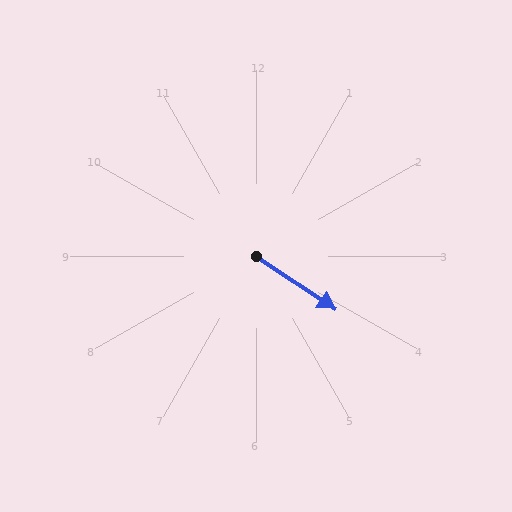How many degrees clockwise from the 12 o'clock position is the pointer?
Approximately 124 degrees.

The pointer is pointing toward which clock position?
Roughly 4 o'clock.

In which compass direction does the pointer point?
Southeast.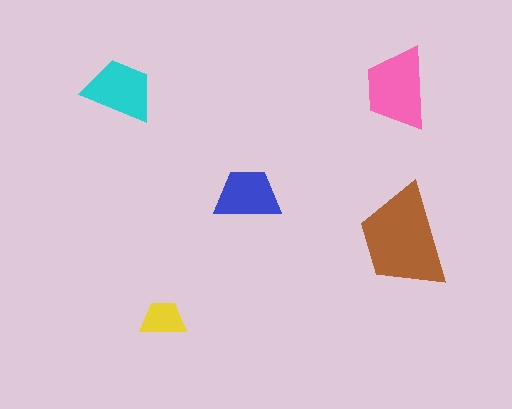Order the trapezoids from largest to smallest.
the brown one, the pink one, the cyan one, the blue one, the yellow one.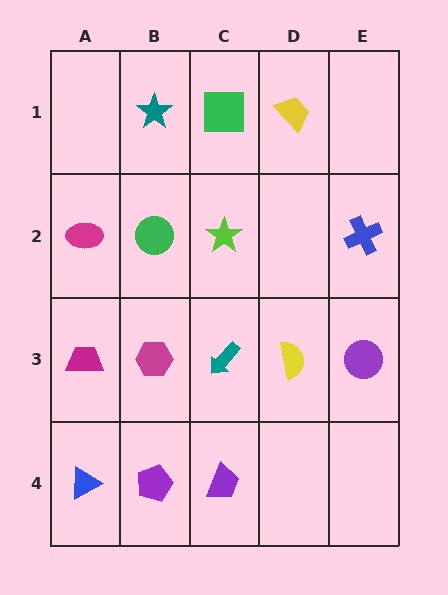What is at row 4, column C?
A purple trapezoid.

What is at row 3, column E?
A purple circle.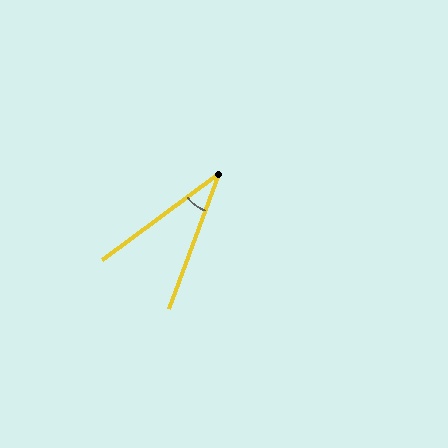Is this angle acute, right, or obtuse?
It is acute.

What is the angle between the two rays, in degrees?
Approximately 33 degrees.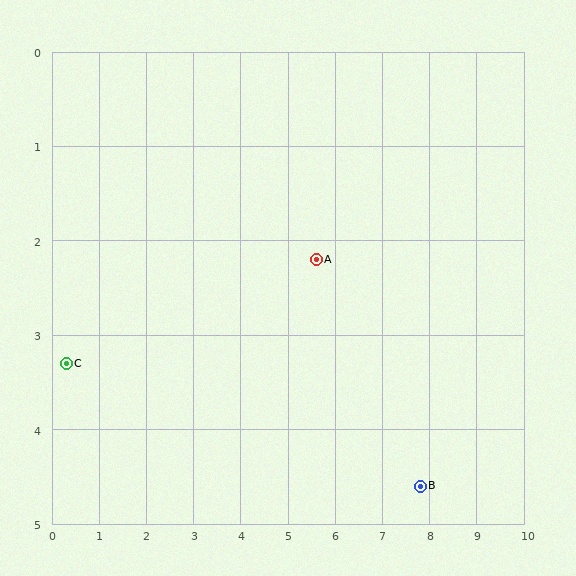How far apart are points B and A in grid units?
Points B and A are about 3.3 grid units apart.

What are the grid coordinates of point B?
Point B is at approximately (7.8, 4.6).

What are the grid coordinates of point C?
Point C is at approximately (0.3, 3.3).